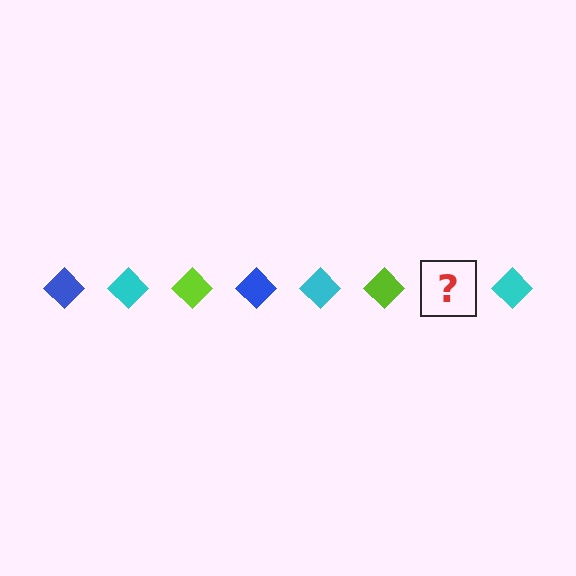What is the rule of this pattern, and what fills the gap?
The rule is that the pattern cycles through blue, cyan, lime diamonds. The gap should be filled with a blue diamond.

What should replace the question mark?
The question mark should be replaced with a blue diamond.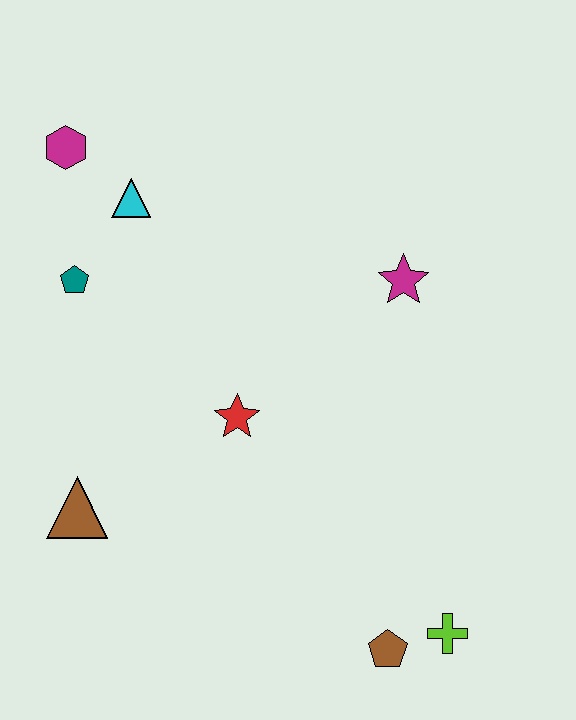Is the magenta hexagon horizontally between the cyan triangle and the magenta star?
No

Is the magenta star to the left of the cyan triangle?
No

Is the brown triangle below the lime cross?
No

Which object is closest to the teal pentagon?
The cyan triangle is closest to the teal pentagon.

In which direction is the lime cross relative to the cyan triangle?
The lime cross is below the cyan triangle.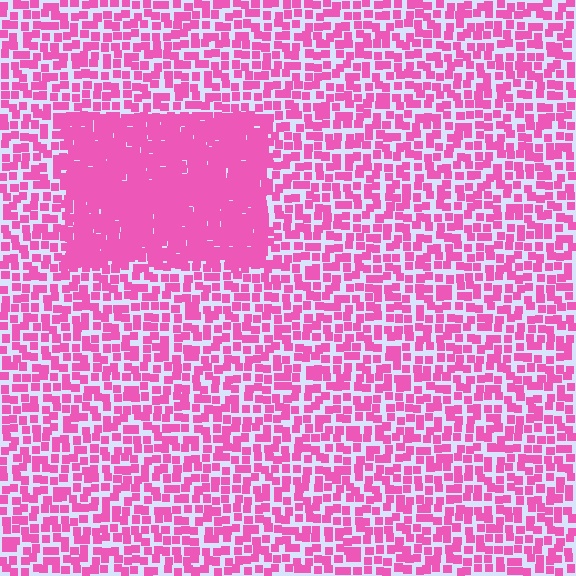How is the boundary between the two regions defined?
The boundary is defined by a change in element density (approximately 2.3x ratio). All elements are the same color, size, and shape.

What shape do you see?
I see a rectangle.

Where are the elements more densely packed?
The elements are more densely packed inside the rectangle boundary.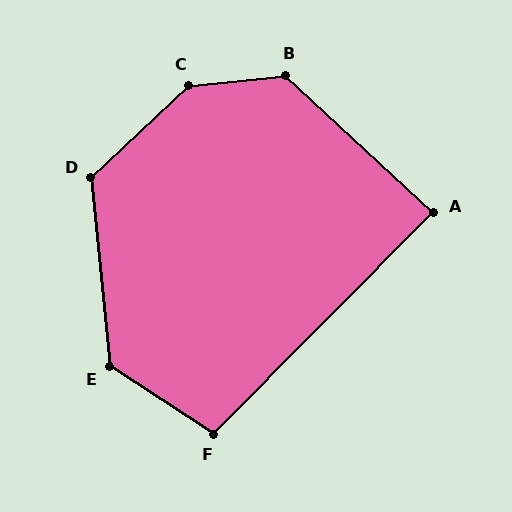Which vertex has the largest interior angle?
C, at approximately 143 degrees.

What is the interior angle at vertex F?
Approximately 102 degrees (obtuse).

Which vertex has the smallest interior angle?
A, at approximately 88 degrees.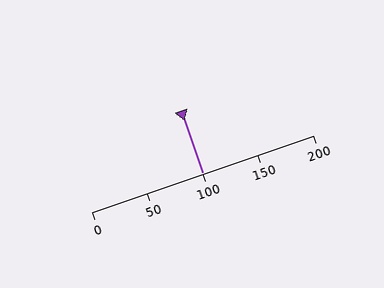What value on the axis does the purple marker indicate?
The marker indicates approximately 100.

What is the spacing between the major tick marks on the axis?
The major ticks are spaced 50 apart.